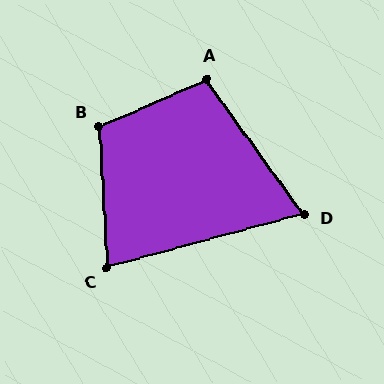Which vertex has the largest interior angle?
B, at approximately 110 degrees.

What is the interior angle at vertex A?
Approximately 102 degrees (obtuse).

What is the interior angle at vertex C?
Approximately 78 degrees (acute).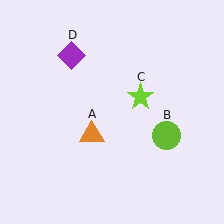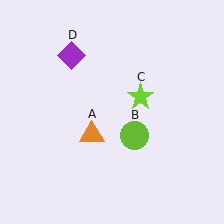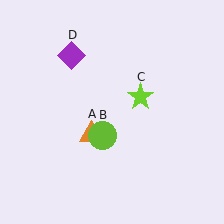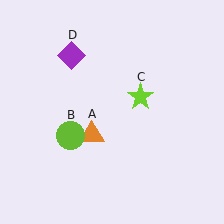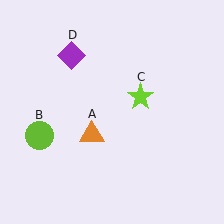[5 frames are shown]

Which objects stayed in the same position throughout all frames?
Orange triangle (object A) and lime star (object C) and purple diamond (object D) remained stationary.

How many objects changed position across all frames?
1 object changed position: lime circle (object B).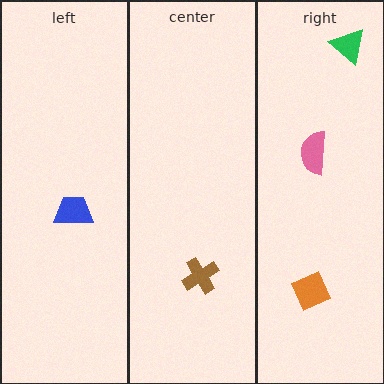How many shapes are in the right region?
3.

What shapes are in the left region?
The blue trapezoid.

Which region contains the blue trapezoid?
The left region.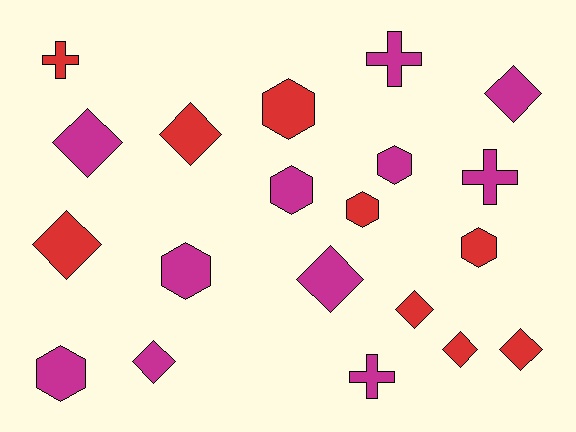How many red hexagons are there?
There are 3 red hexagons.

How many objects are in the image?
There are 20 objects.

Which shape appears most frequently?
Diamond, with 9 objects.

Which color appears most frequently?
Magenta, with 11 objects.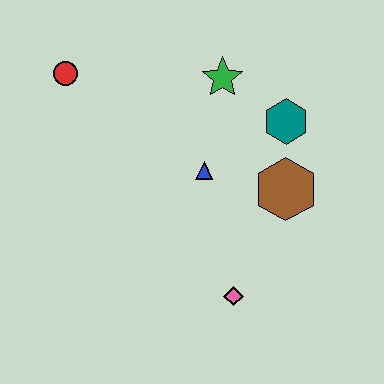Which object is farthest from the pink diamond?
The red circle is farthest from the pink diamond.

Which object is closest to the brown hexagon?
The teal hexagon is closest to the brown hexagon.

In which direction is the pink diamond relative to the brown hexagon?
The pink diamond is below the brown hexagon.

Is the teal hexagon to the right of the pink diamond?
Yes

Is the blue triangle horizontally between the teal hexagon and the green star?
No